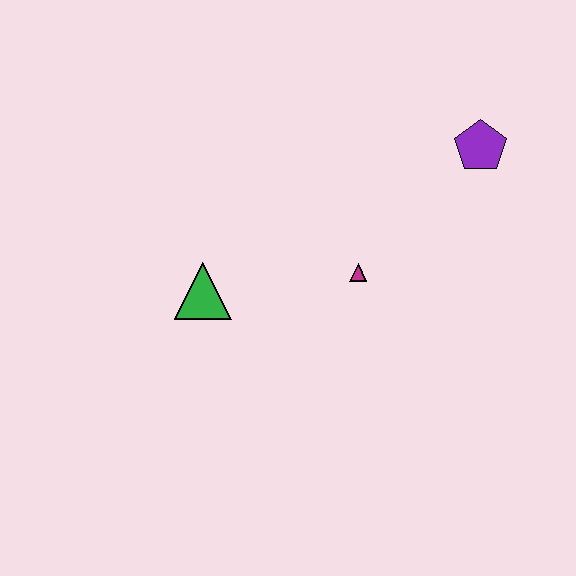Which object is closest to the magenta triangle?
The green triangle is closest to the magenta triangle.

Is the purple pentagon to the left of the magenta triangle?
No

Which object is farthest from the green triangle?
The purple pentagon is farthest from the green triangle.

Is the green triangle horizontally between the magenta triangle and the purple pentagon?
No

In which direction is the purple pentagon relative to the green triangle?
The purple pentagon is to the right of the green triangle.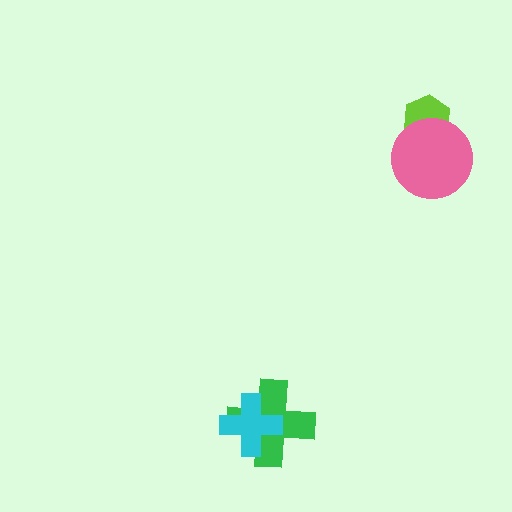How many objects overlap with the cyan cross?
1 object overlaps with the cyan cross.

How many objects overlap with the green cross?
1 object overlaps with the green cross.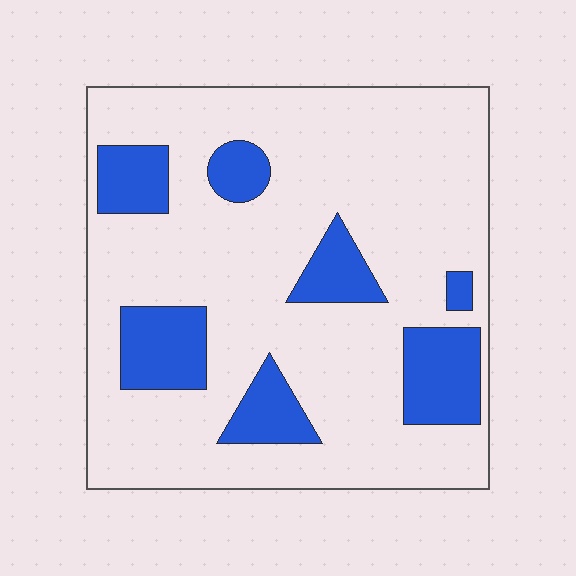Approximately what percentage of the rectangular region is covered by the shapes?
Approximately 20%.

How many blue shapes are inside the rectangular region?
7.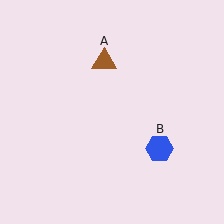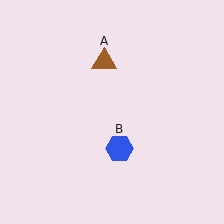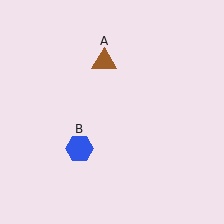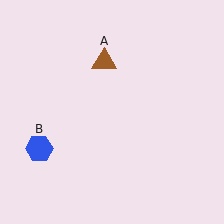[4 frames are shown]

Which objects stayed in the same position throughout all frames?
Brown triangle (object A) remained stationary.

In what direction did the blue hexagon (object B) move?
The blue hexagon (object B) moved left.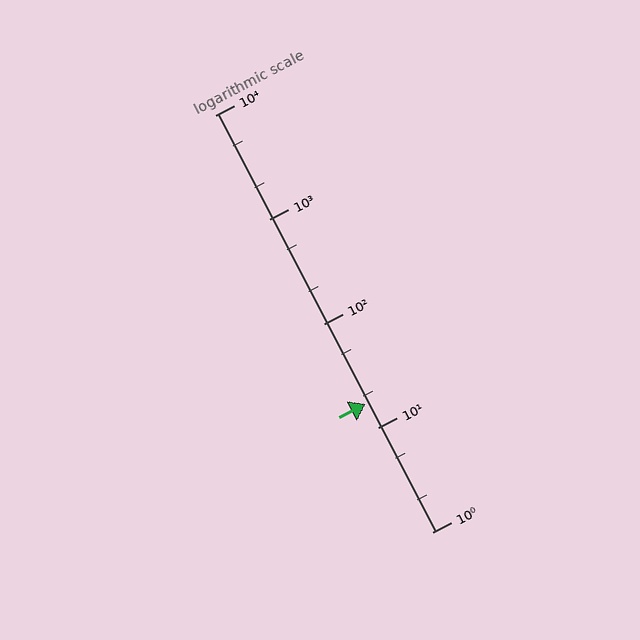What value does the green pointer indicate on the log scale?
The pointer indicates approximately 17.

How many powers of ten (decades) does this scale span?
The scale spans 4 decades, from 1 to 10000.